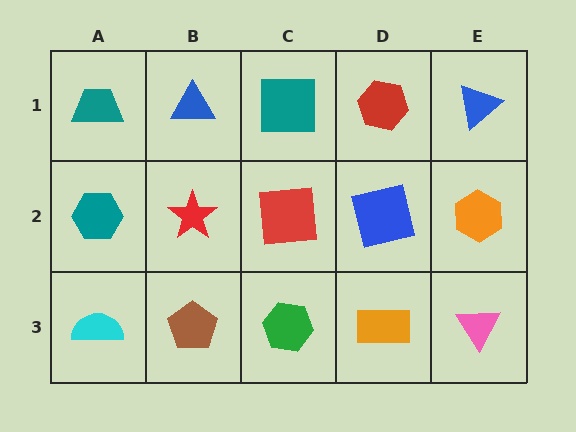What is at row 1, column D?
A red hexagon.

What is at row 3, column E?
A pink triangle.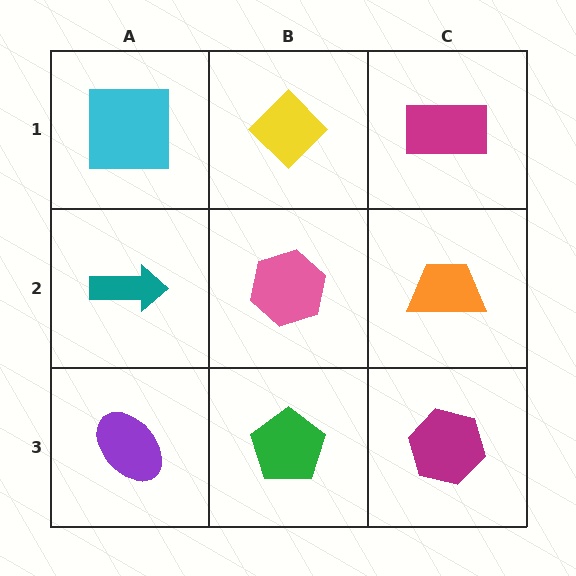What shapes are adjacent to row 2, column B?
A yellow diamond (row 1, column B), a green pentagon (row 3, column B), a teal arrow (row 2, column A), an orange trapezoid (row 2, column C).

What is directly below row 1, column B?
A pink hexagon.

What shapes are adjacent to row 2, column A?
A cyan square (row 1, column A), a purple ellipse (row 3, column A), a pink hexagon (row 2, column B).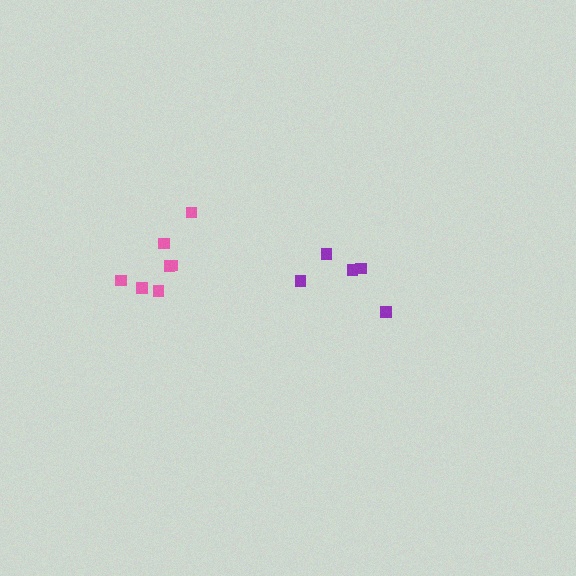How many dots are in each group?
Group 1: 5 dots, Group 2: 7 dots (12 total).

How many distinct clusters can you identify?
There are 2 distinct clusters.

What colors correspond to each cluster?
The clusters are colored: purple, pink.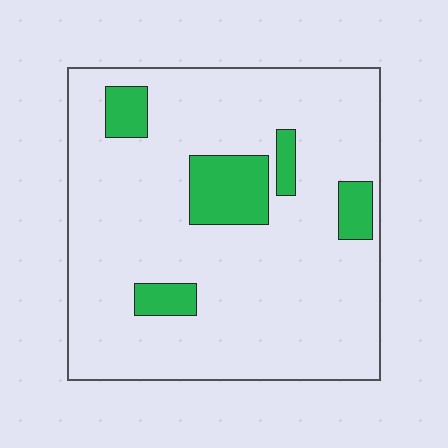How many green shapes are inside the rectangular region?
5.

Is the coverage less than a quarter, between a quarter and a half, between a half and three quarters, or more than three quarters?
Less than a quarter.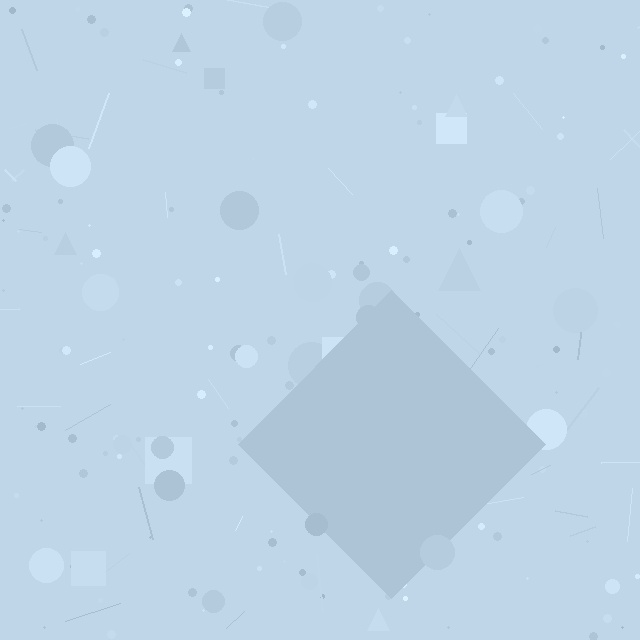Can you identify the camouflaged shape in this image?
The camouflaged shape is a diamond.